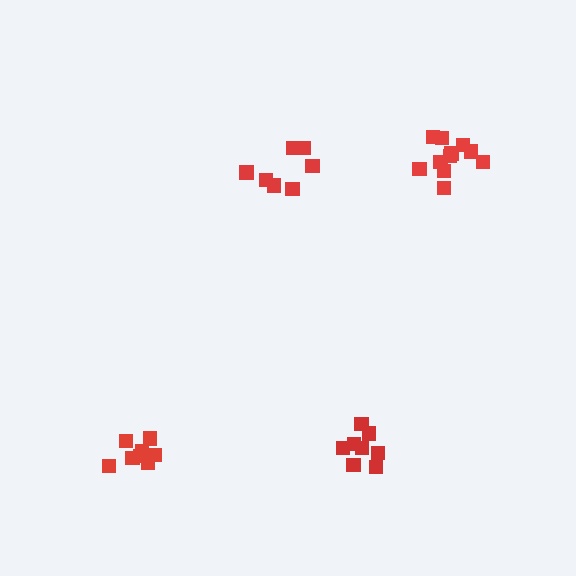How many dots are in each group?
Group 1: 7 dots, Group 2: 8 dots, Group 3: 9 dots, Group 4: 12 dots (36 total).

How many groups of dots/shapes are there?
There are 4 groups.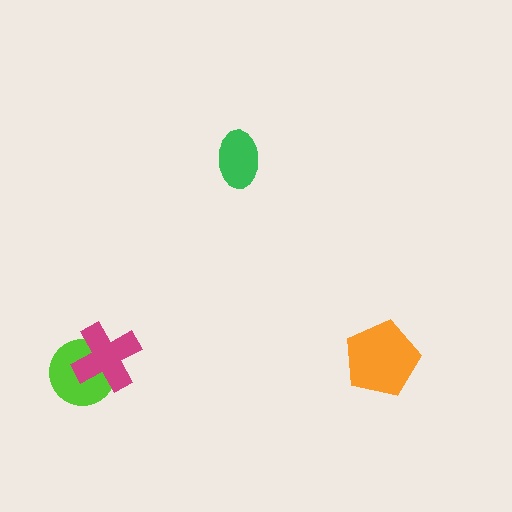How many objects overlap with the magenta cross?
1 object overlaps with the magenta cross.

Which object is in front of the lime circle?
The magenta cross is in front of the lime circle.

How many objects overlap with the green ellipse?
0 objects overlap with the green ellipse.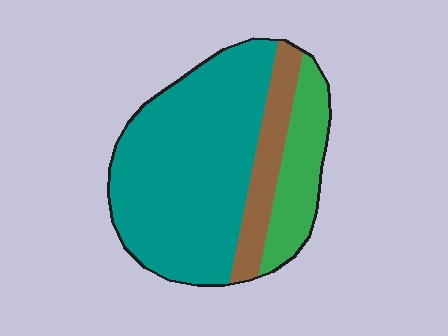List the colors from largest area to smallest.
From largest to smallest: teal, green, brown.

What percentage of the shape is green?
Green takes up about one fifth (1/5) of the shape.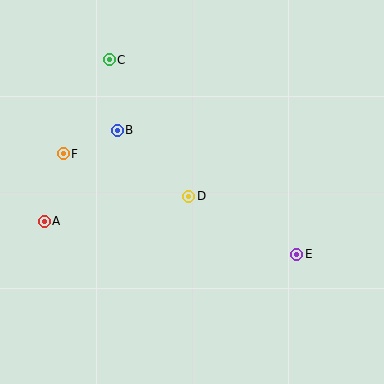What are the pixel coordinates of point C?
Point C is at (109, 60).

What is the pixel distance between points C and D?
The distance between C and D is 158 pixels.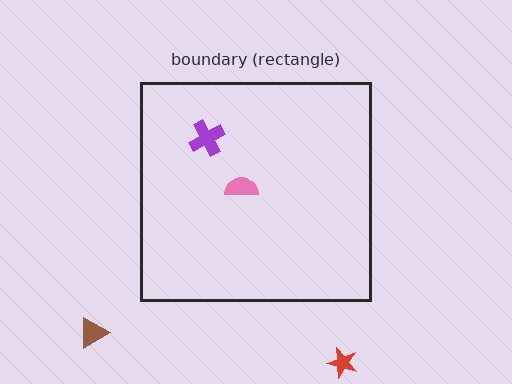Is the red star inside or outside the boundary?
Outside.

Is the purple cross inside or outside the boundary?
Inside.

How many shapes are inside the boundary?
2 inside, 2 outside.